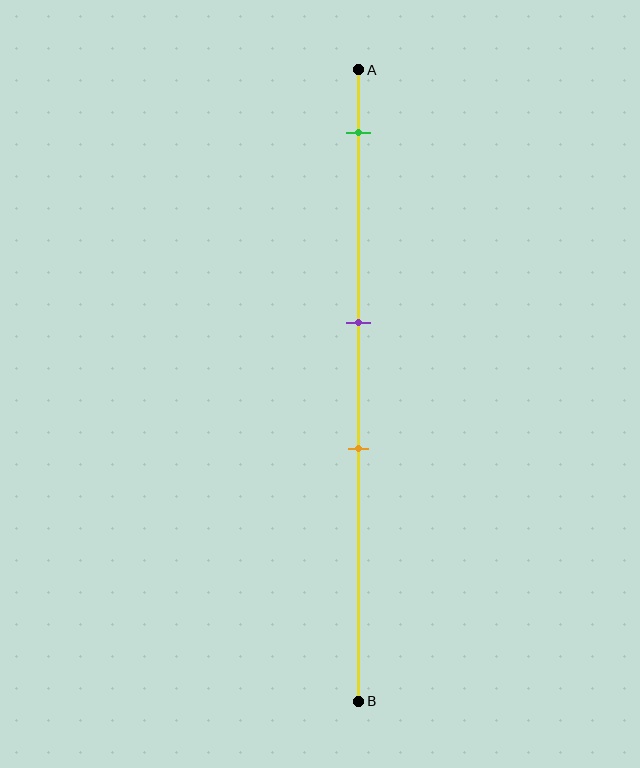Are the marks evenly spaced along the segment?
No, the marks are not evenly spaced.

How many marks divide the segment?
There are 3 marks dividing the segment.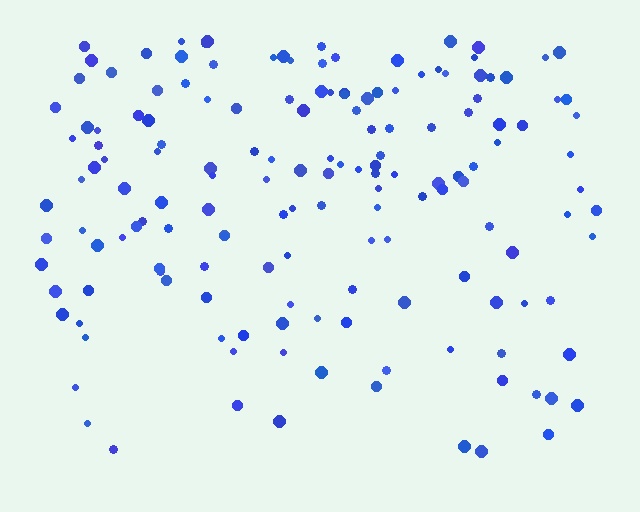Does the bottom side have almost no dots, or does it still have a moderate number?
Still a moderate number, just noticeably fewer than the top.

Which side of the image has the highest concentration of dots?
The top.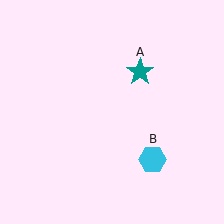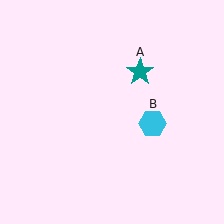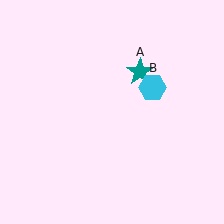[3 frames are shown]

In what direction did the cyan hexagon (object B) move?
The cyan hexagon (object B) moved up.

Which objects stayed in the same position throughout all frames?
Teal star (object A) remained stationary.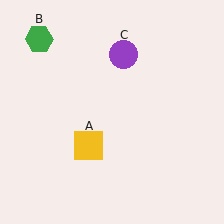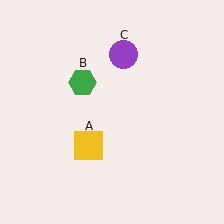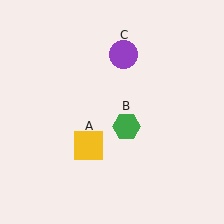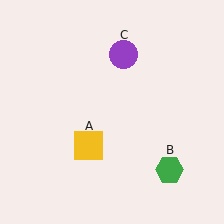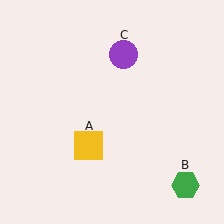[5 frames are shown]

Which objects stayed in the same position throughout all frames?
Yellow square (object A) and purple circle (object C) remained stationary.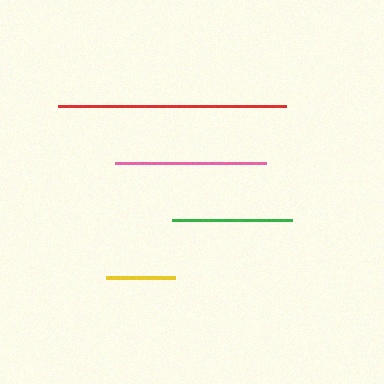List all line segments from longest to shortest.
From longest to shortest: red, pink, green, yellow.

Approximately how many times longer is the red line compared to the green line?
The red line is approximately 1.9 times the length of the green line.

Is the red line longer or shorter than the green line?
The red line is longer than the green line.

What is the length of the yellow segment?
The yellow segment is approximately 69 pixels long.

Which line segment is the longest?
The red line is the longest at approximately 229 pixels.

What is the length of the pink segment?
The pink segment is approximately 151 pixels long.